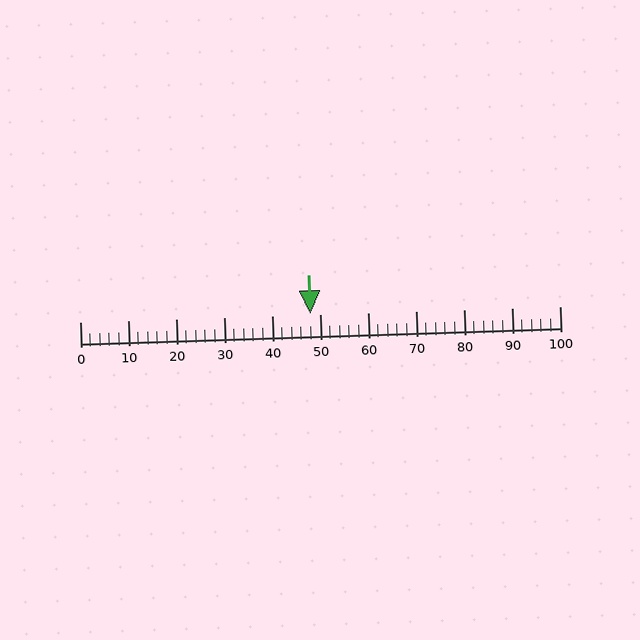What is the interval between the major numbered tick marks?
The major tick marks are spaced 10 units apart.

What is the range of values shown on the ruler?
The ruler shows values from 0 to 100.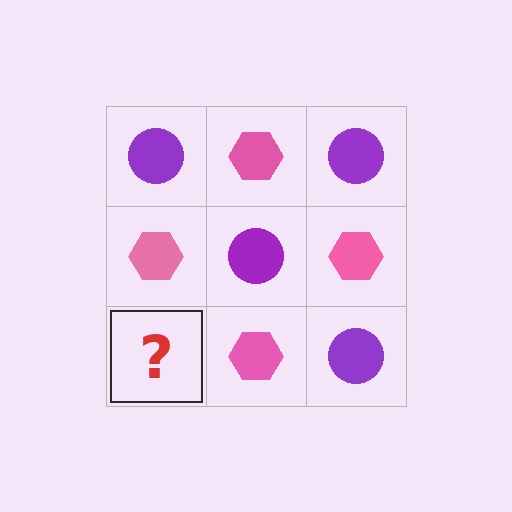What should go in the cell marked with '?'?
The missing cell should contain a purple circle.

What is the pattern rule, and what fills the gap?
The rule is that it alternates purple circle and pink hexagon in a checkerboard pattern. The gap should be filled with a purple circle.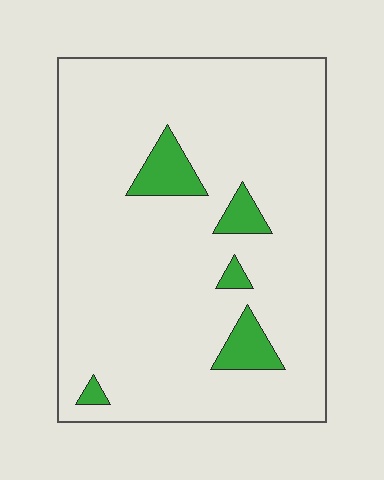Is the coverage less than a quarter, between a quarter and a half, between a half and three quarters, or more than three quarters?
Less than a quarter.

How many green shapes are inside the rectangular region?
5.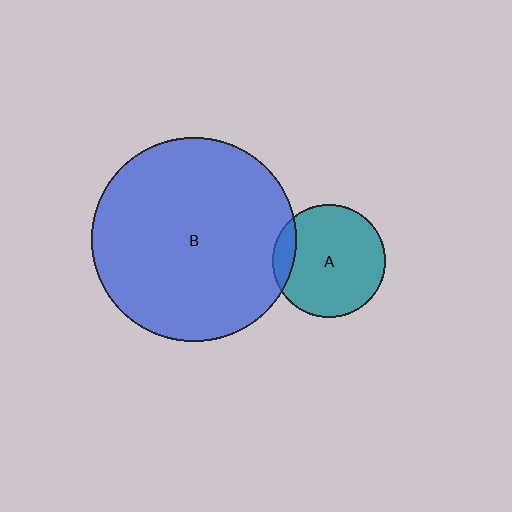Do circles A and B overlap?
Yes.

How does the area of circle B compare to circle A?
Approximately 3.2 times.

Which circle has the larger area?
Circle B (blue).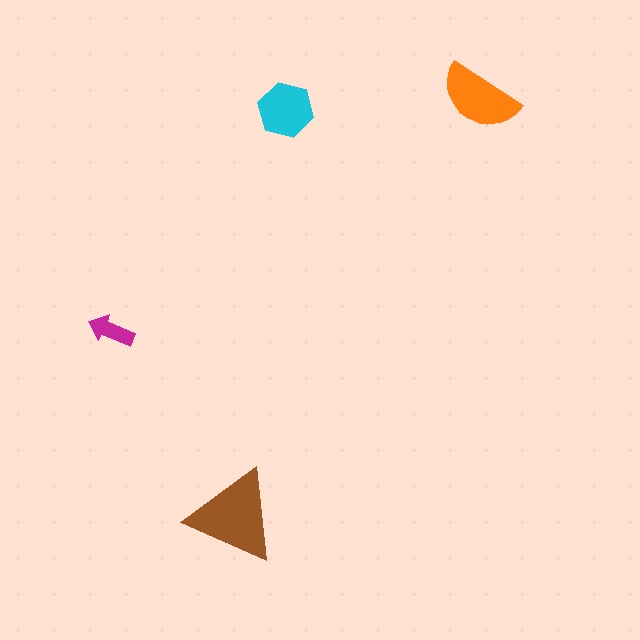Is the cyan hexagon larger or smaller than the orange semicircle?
Smaller.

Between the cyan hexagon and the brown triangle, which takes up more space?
The brown triangle.